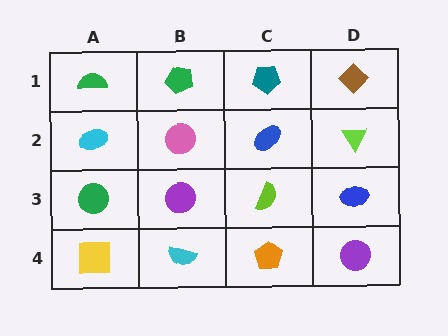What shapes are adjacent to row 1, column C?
A blue ellipse (row 2, column C), a green pentagon (row 1, column B), a brown diamond (row 1, column D).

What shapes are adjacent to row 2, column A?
A green semicircle (row 1, column A), a green circle (row 3, column A), a pink circle (row 2, column B).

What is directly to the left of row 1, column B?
A green semicircle.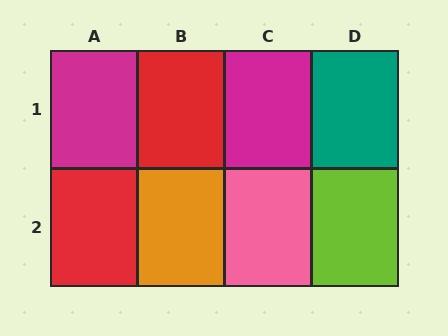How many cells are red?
2 cells are red.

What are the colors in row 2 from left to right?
Red, orange, pink, lime.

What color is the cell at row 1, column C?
Magenta.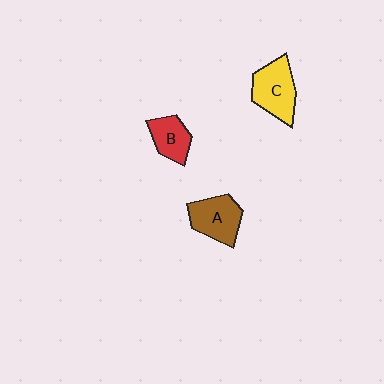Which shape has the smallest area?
Shape B (red).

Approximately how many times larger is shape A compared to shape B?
Approximately 1.3 times.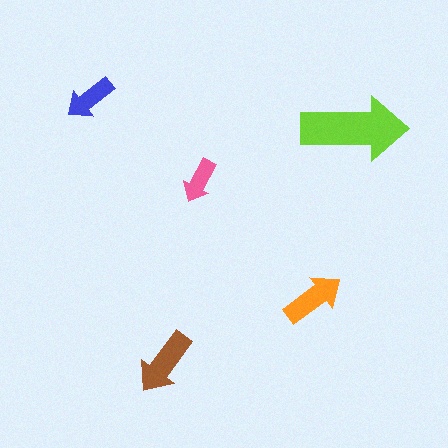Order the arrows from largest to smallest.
the lime one, the brown one, the orange one, the blue one, the pink one.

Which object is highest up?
The blue arrow is topmost.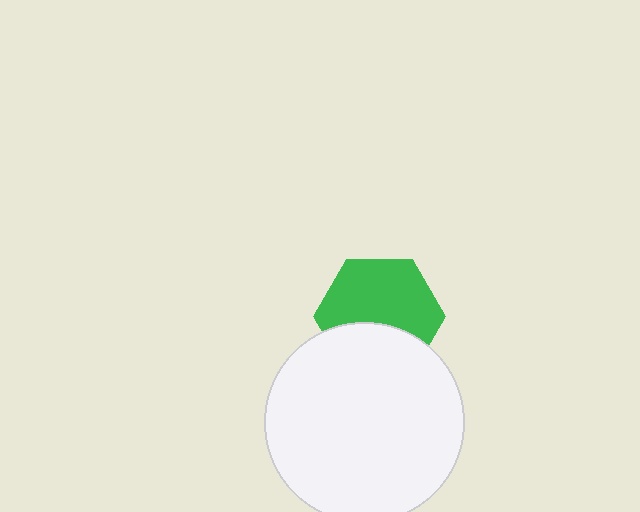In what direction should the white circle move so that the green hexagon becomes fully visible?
The white circle should move down. That is the shortest direction to clear the overlap and leave the green hexagon fully visible.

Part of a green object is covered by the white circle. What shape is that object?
It is a hexagon.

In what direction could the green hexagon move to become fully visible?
The green hexagon could move up. That would shift it out from behind the white circle entirely.